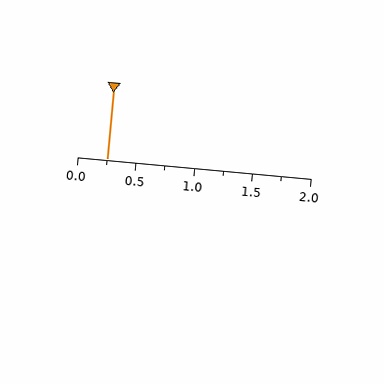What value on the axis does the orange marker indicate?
The marker indicates approximately 0.25.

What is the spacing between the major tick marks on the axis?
The major ticks are spaced 0.5 apart.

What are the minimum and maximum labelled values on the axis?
The axis runs from 0.0 to 2.0.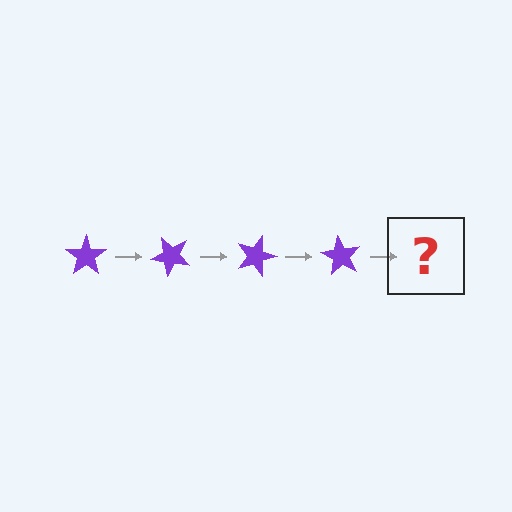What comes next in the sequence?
The next element should be a purple star rotated 180 degrees.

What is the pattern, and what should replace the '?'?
The pattern is that the star rotates 45 degrees each step. The '?' should be a purple star rotated 180 degrees.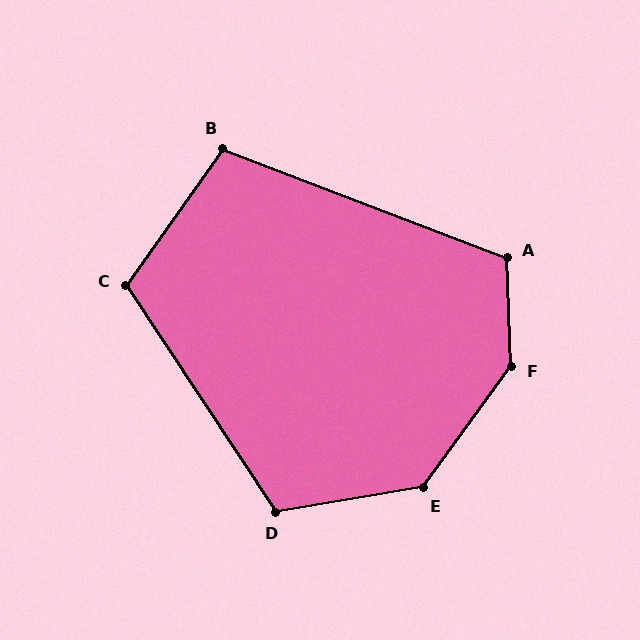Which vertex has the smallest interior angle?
B, at approximately 104 degrees.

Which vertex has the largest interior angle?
F, at approximately 142 degrees.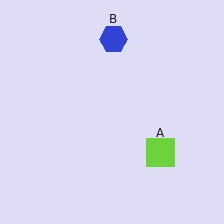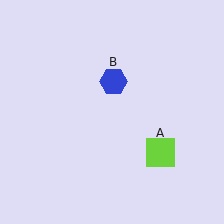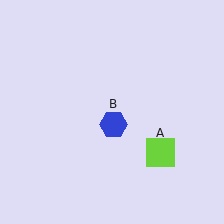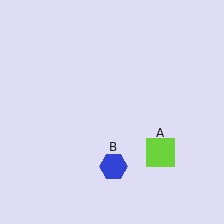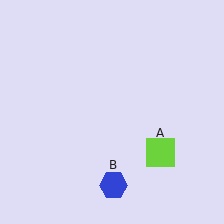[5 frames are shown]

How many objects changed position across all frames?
1 object changed position: blue hexagon (object B).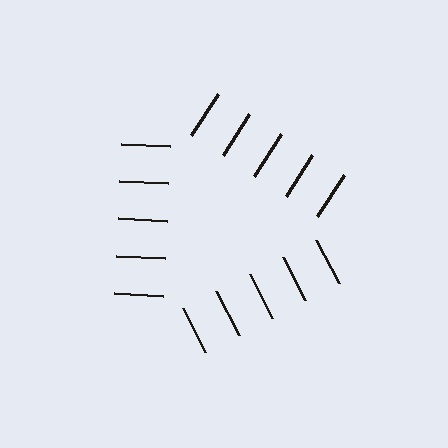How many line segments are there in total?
15 — 5 along each of the 3 edges.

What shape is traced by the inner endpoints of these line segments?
An illusory triangle — the line segments terminate on its edges but no continuous stroke is drawn.